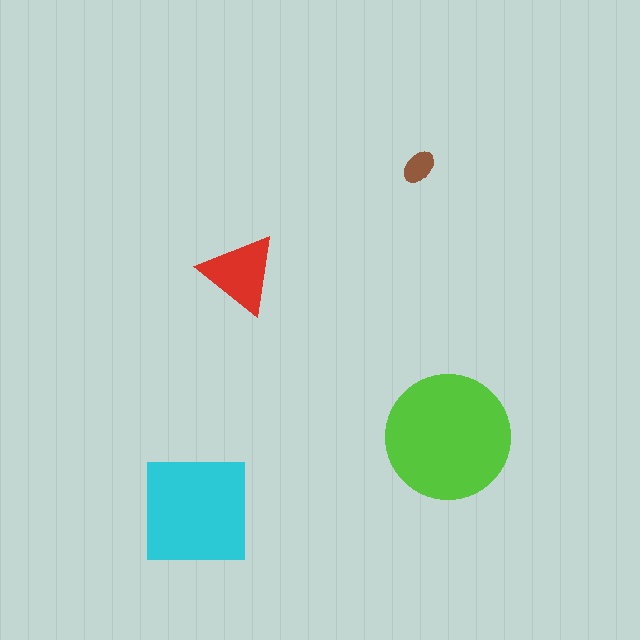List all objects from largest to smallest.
The lime circle, the cyan square, the red triangle, the brown ellipse.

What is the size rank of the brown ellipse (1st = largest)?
4th.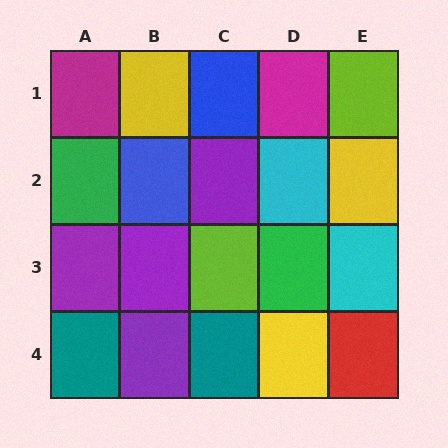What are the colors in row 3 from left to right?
Purple, purple, lime, green, cyan.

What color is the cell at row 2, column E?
Yellow.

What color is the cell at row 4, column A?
Teal.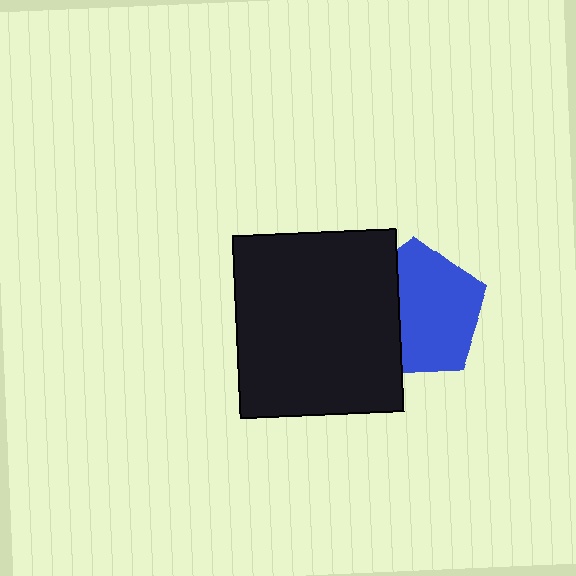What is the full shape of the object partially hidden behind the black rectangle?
The partially hidden object is a blue pentagon.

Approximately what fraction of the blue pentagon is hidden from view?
Roughly 35% of the blue pentagon is hidden behind the black rectangle.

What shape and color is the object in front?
The object in front is a black rectangle.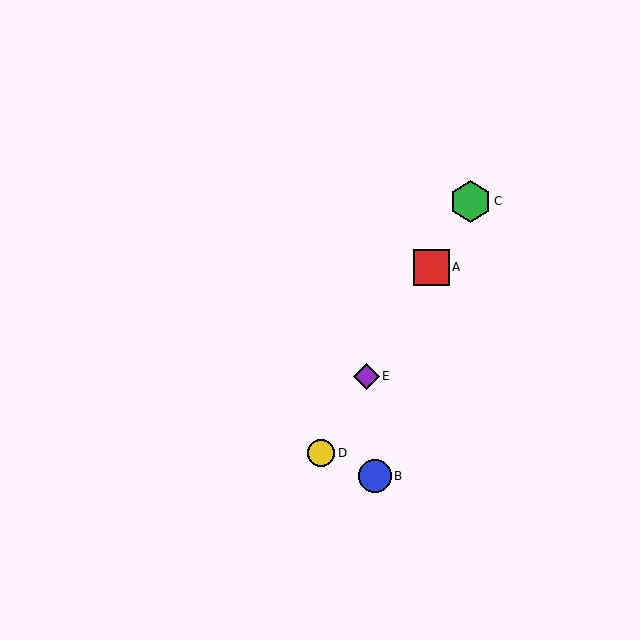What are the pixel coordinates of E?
Object E is at (367, 376).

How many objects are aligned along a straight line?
4 objects (A, C, D, E) are aligned along a straight line.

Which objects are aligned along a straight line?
Objects A, C, D, E are aligned along a straight line.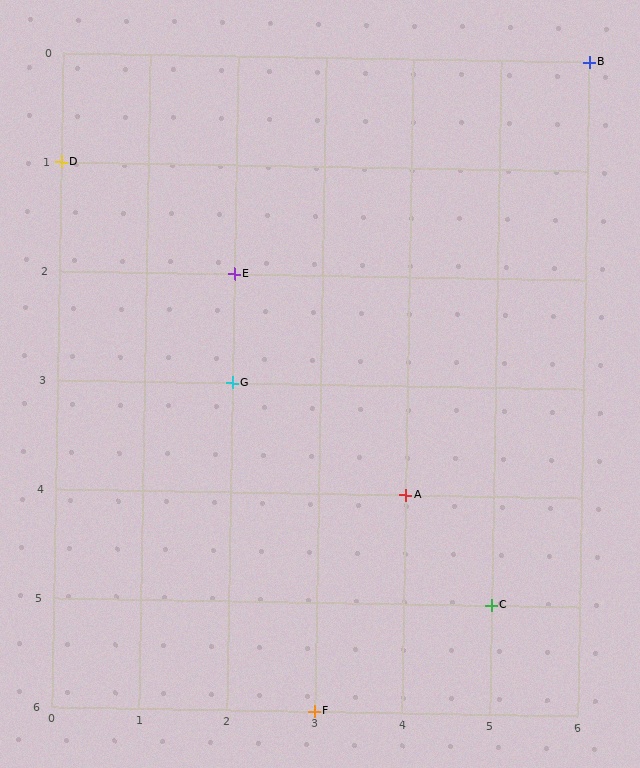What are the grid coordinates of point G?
Point G is at grid coordinates (2, 3).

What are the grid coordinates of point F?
Point F is at grid coordinates (3, 6).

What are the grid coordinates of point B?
Point B is at grid coordinates (6, 0).